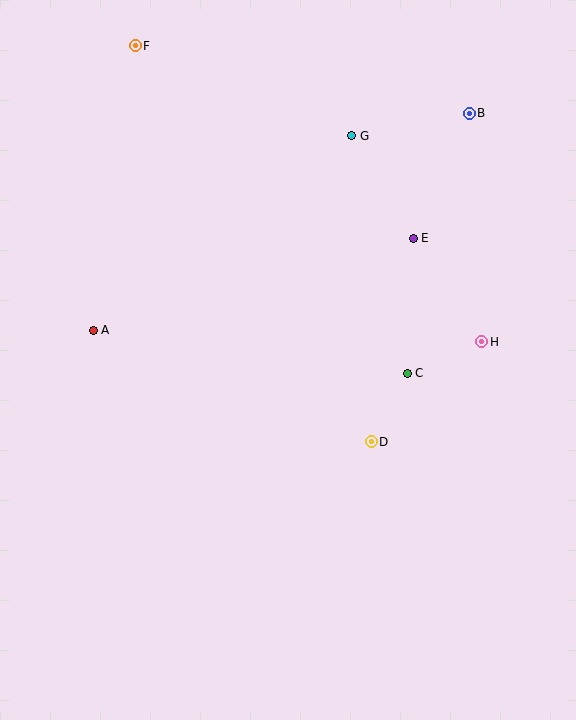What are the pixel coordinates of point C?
Point C is at (407, 373).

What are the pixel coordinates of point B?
Point B is at (469, 113).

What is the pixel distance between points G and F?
The distance between G and F is 235 pixels.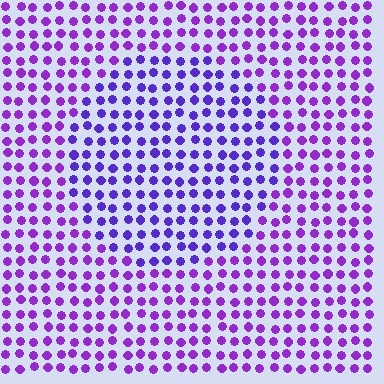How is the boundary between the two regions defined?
The boundary is defined purely by a slight shift in hue (about 23 degrees). Spacing, size, and orientation are identical on both sides.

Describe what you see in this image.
The image is filled with small purple elements in a uniform arrangement. A circle-shaped region is visible where the elements are tinted to a slightly different hue, forming a subtle color boundary.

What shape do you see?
I see a circle.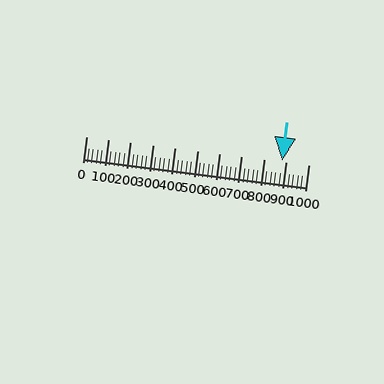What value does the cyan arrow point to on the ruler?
The cyan arrow points to approximately 883.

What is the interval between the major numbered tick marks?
The major tick marks are spaced 100 units apart.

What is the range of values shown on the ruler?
The ruler shows values from 0 to 1000.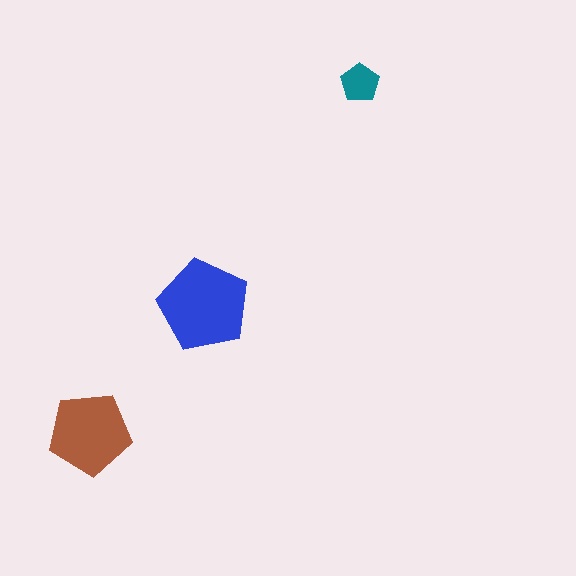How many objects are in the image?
There are 3 objects in the image.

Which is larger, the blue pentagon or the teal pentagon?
The blue one.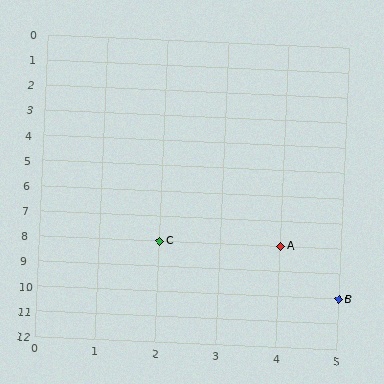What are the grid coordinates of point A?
Point A is at grid coordinates (4, 8).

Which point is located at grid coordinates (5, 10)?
Point B is at (5, 10).